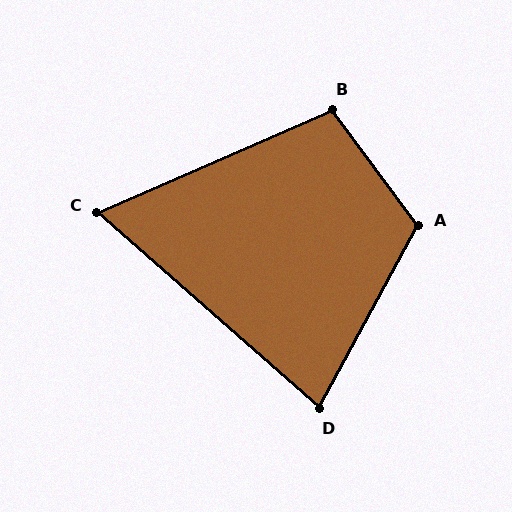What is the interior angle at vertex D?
Approximately 77 degrees (acute).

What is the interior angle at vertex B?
Approximately 103 degrees (obtuse).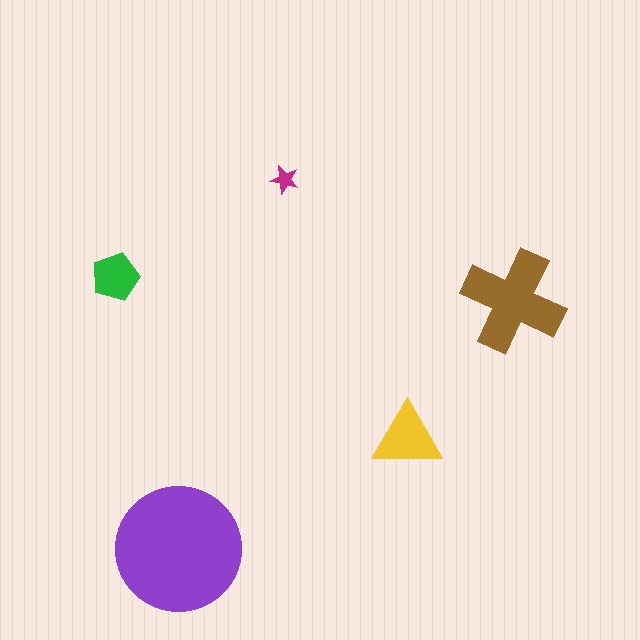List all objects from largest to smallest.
The purple circle, the brown cross, the yellow triangle, the green pentagon, the magenta star.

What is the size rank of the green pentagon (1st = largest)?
4th.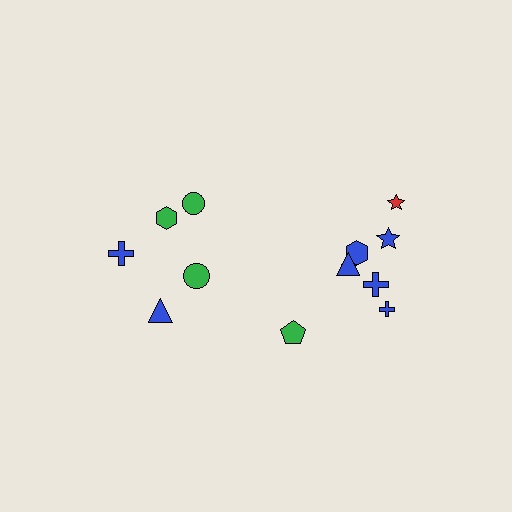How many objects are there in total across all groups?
There are 13 objects.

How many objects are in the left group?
There are 5 objects.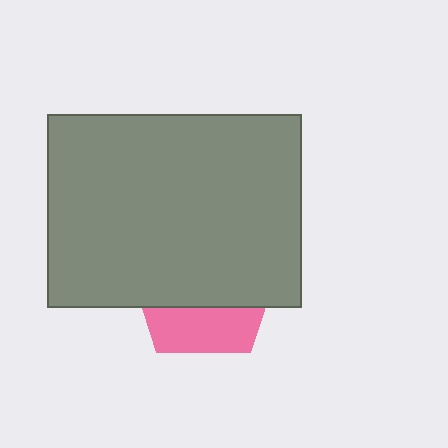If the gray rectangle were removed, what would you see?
You would see the complete pink pentagon.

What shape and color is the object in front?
The object in front is a gray rectangle.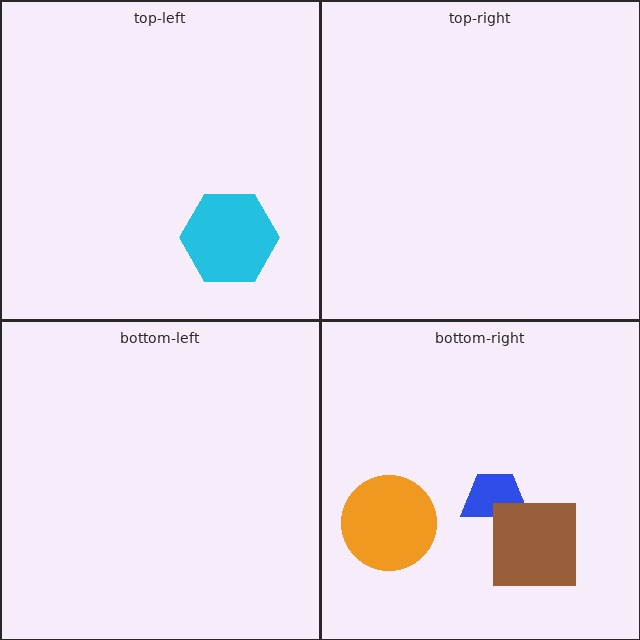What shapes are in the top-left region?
The cyan hexagon.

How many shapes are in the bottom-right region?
3.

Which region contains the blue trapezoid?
The bottom-right region.